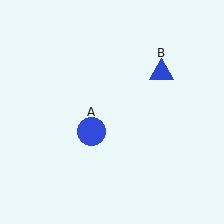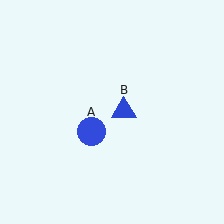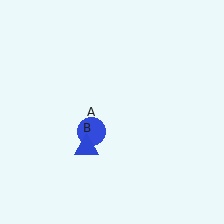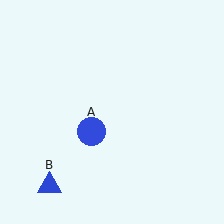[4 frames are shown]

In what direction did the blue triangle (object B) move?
The blue triangle (object B) moved down and to the left.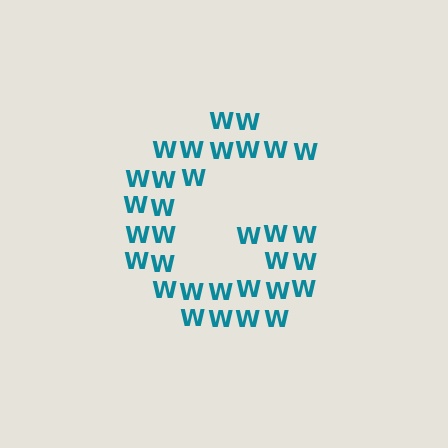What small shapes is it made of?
It is made of small letter W's.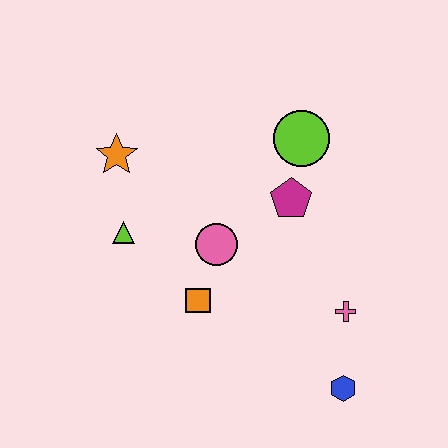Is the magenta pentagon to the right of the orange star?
Yes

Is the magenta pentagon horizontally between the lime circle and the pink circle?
Yes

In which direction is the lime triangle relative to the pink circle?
The lime triangle is to the left of the pink circle.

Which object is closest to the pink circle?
The orange square is closest to the pink circle.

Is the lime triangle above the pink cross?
Yes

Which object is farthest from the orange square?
The lime circle is farthest from the orange square.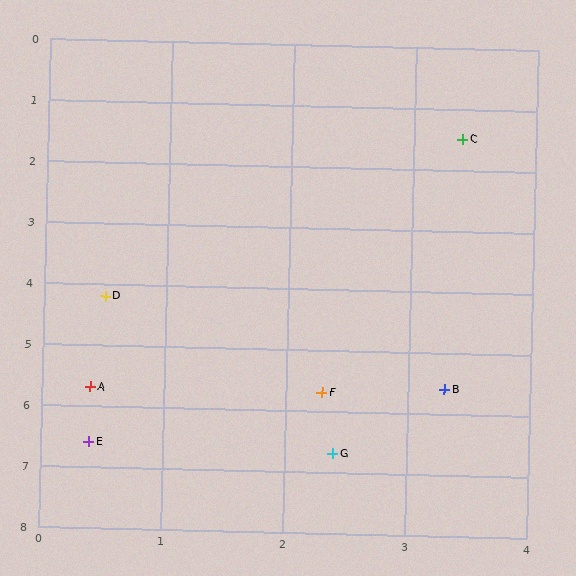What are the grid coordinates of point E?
Point E is at approximately (0.4, 6.6).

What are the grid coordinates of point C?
Point C is at approximately (3.4, 1.5).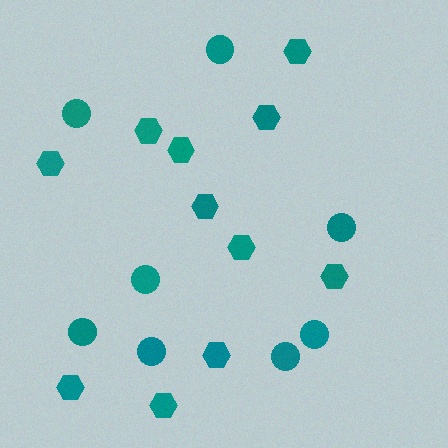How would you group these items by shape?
There are 2 groups: one group of hexagons (11) and one group of circles (8).